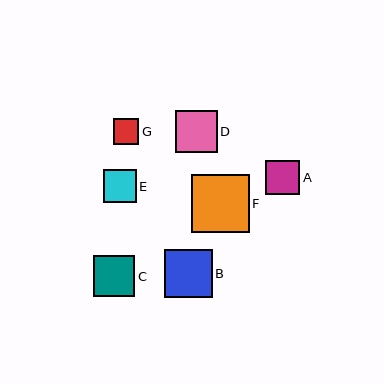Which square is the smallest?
Square G is the smallest with a size of approximately 25 pixels.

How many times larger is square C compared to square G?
Square C is approximately 1.6 times the size of square G.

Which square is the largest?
Square F is the largest with a size of approximately 58 pixels.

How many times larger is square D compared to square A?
Square D is approximately 1.2 times the size of square A.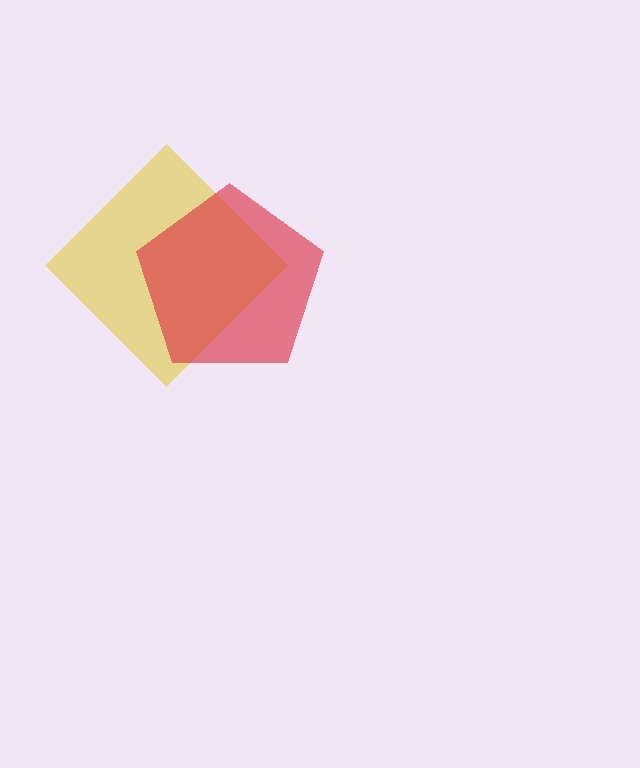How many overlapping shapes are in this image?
There are 2 overlapping shapes in the image.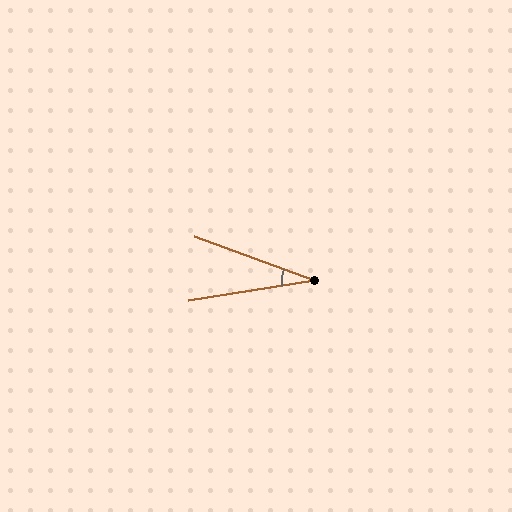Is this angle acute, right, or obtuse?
It is acute.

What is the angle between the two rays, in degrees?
Approximately 29 degrees.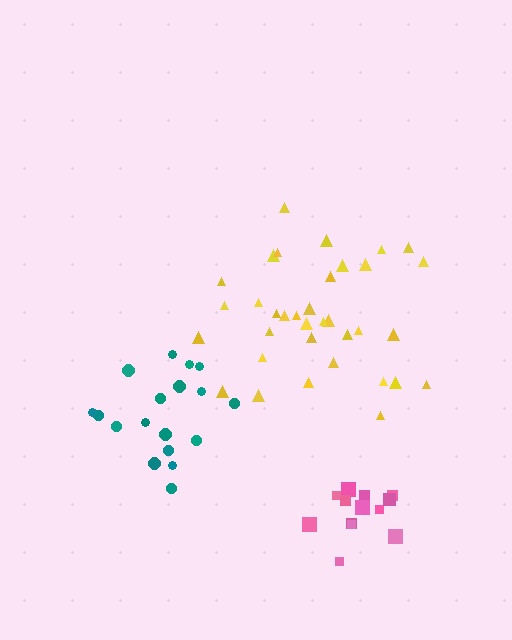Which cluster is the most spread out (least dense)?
Teal.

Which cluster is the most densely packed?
Pink.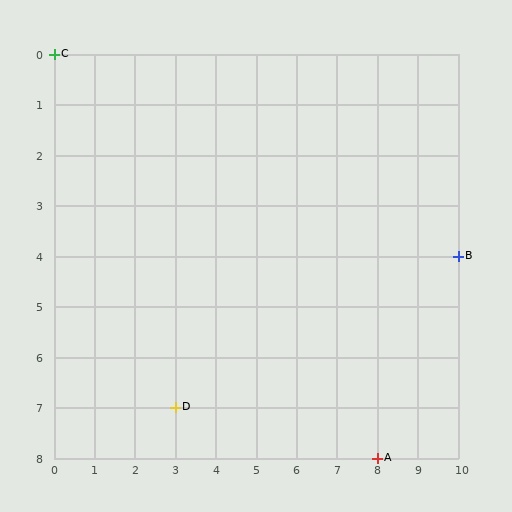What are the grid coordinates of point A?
Point A is at grid coordinates (8, 8).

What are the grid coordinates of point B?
Point B is at grid coordinates (10, 4).